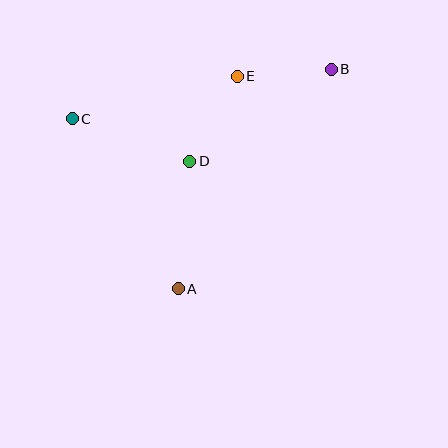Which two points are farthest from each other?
Points A and B are farthest from each other.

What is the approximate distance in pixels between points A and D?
The distance between A and D is approximately 128 pixels.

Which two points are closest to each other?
Points B and E are closest to each other.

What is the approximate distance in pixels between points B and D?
The distance between B and D is approximately 169 pixels.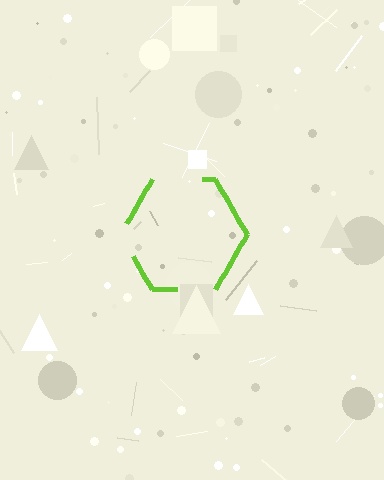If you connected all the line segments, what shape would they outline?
They would outline a hexagon.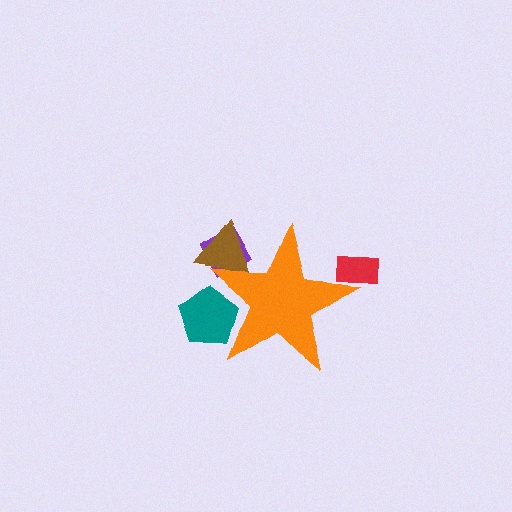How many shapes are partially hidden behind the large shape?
4 shapes are partially hidden.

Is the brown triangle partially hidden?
Yes, the brown triangle is partially hidden behind the orange star.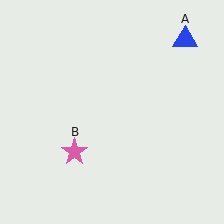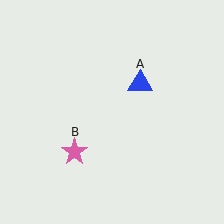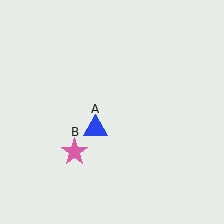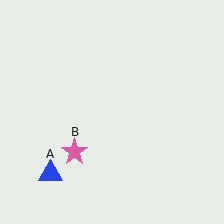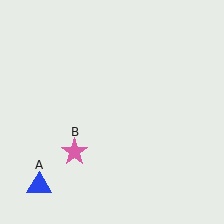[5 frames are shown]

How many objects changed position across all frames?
1 object changed position: blue triangle (object A).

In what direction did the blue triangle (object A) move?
The blue triangle (object A) moved down and to the left.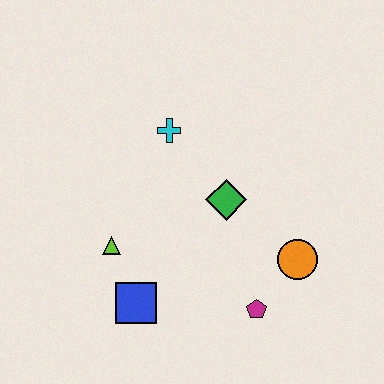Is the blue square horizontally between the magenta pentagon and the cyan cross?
No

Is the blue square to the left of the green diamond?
Yes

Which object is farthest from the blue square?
The cyan cross is farthest from the blue square.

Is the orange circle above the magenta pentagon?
Yes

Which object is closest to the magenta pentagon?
The orange circle is closest to the magenta pentagon.